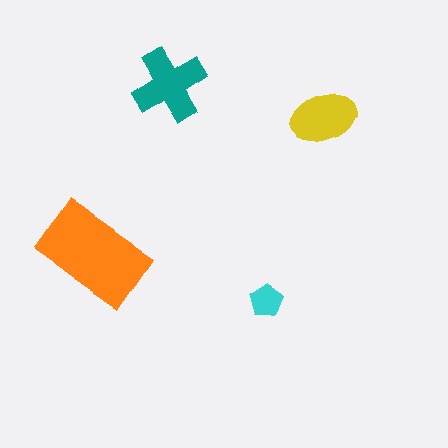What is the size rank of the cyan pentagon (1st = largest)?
4th.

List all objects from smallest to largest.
The cyan pentagon, the yellow ellipse, the teal cross, the orange rectangle.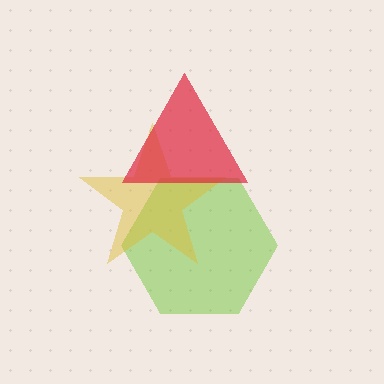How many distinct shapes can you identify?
There are 3 distinct shapes: a lime hexagon, a yellow star, a red triangle.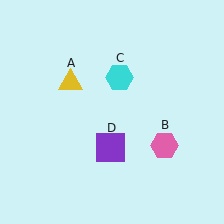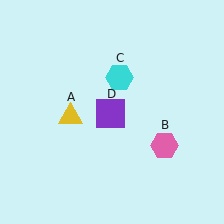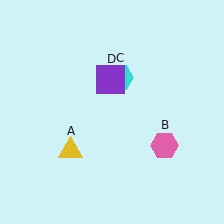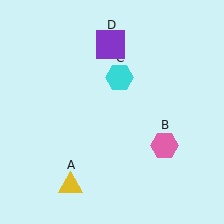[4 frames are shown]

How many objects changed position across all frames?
2 objects changed position: yellow triangle (object A), purple square (object D).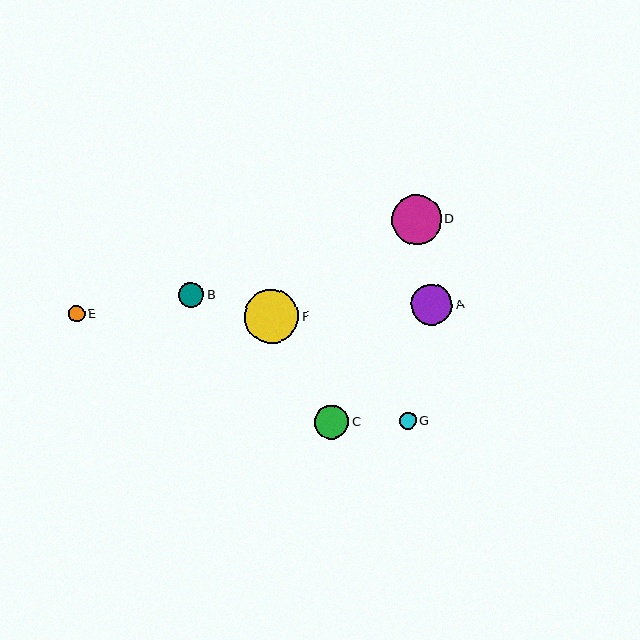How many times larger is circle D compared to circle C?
Circle D is approximately 1.5 times the size of circle C.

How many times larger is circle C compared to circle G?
Circle C is approximately 2.1 times the size of circle G.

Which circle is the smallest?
Circle E is the smallest with a size of approximately 16 pixels.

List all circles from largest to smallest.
From largest to smallest: F, D, A, C, B, G, E.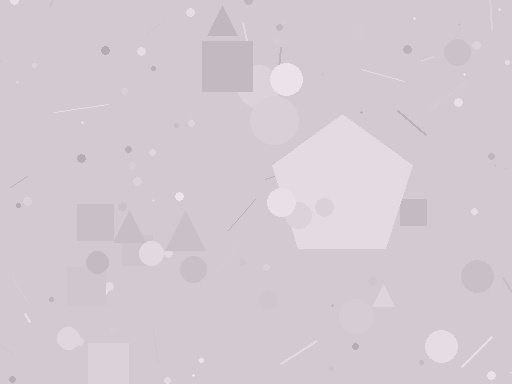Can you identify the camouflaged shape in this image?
The camouflaged shape is a pentagon.